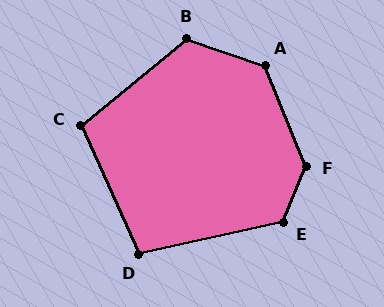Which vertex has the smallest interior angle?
D, at approximately 101 degrees.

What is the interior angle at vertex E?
Approximately 124 degrees (obtuse).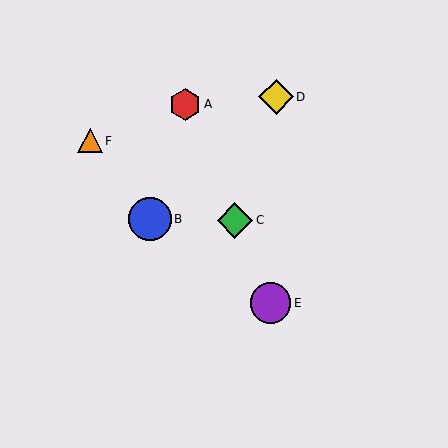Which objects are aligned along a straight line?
Objects A, C, E are aligned along a straight line.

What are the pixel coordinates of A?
Object A is at (185, 104).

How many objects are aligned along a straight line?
3 objects (A, C, E) are aligned along a straight line.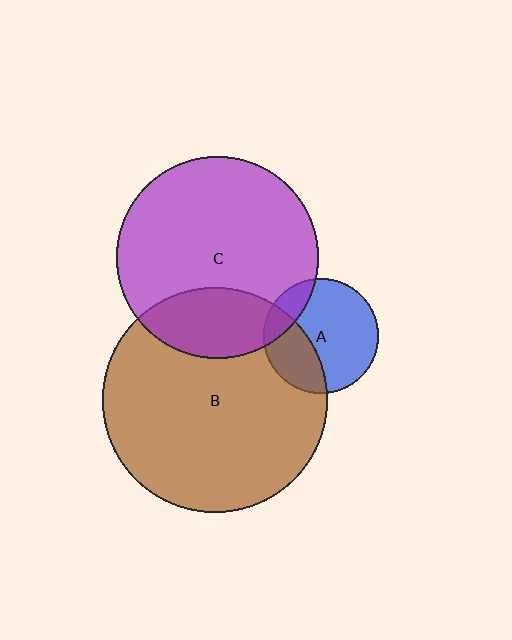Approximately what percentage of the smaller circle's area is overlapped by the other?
Approximately 30%.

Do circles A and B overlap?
Yes.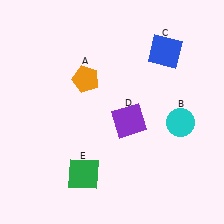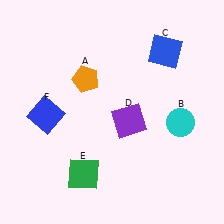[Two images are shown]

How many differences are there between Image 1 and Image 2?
There is 1 difference between the two images.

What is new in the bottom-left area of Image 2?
A blue square (F) was added in the bottom-left area of Image 2.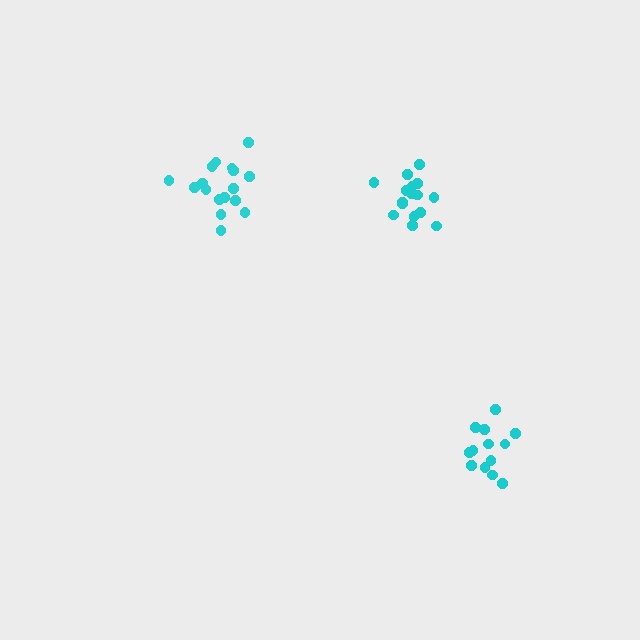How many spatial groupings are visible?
There are 3 spatial groupings.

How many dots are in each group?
Group 1: 17 dots, Group 2: 13 dots, Group 3: 16 dots (46 total).